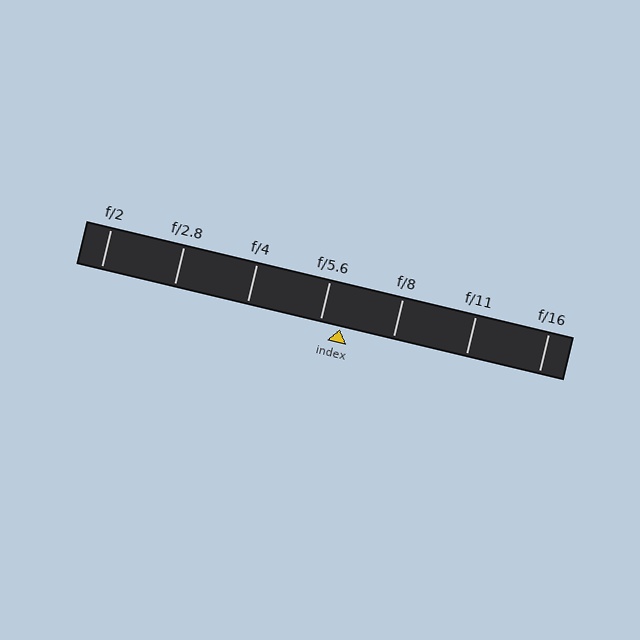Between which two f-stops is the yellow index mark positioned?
The index mark is between f/5.6 and f/8.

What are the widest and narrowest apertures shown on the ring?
The widest aperture shown is f/2 and the narrowest is f/16.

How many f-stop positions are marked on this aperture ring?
There are 7 f-stop positions marked.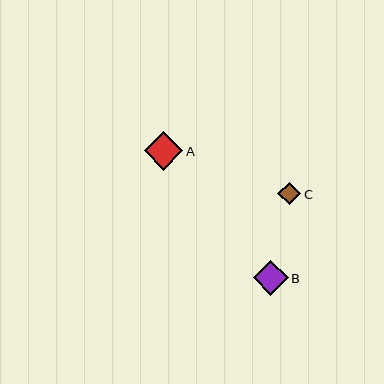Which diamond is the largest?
Diamond A is the largest with a size of approximately 39 pixels.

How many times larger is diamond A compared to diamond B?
Diamond A is approximately 1.1 times the size of diamond B.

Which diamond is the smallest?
Diamond C is the smallest with a size of approximately 23 pixels.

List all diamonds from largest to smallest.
From largest to smallest: A, B, C.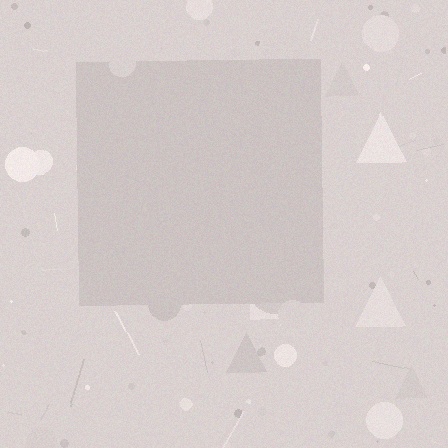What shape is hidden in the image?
A square is hidden in the image.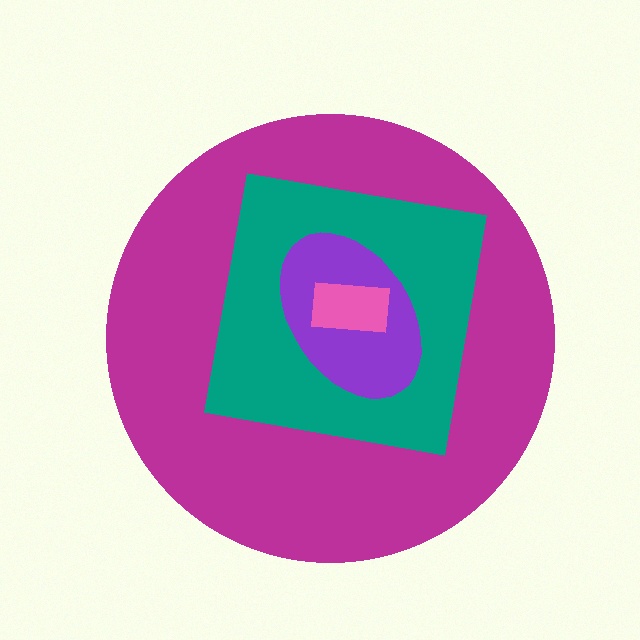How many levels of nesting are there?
4.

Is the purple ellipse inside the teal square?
Yes.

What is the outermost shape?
The magenta circle.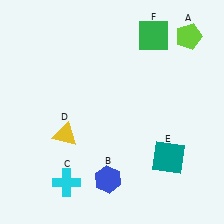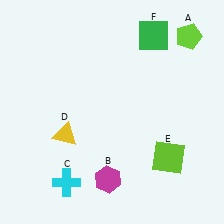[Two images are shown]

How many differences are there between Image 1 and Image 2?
There are 2 differences between the two images.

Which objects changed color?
B changed from blue to magenta. E changed from teal to lime.